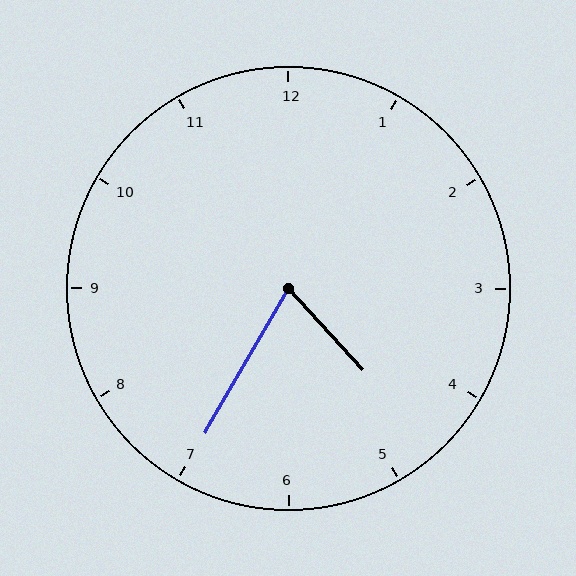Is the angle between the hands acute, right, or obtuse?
It is acute.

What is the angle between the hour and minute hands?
Approximately 72 degrees.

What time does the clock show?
4:35.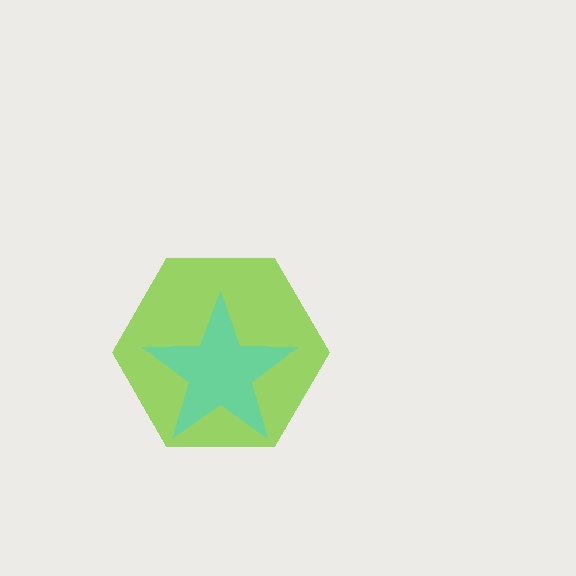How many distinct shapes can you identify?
There are 2 distinct shapes: a lime hexagon, a cyan star.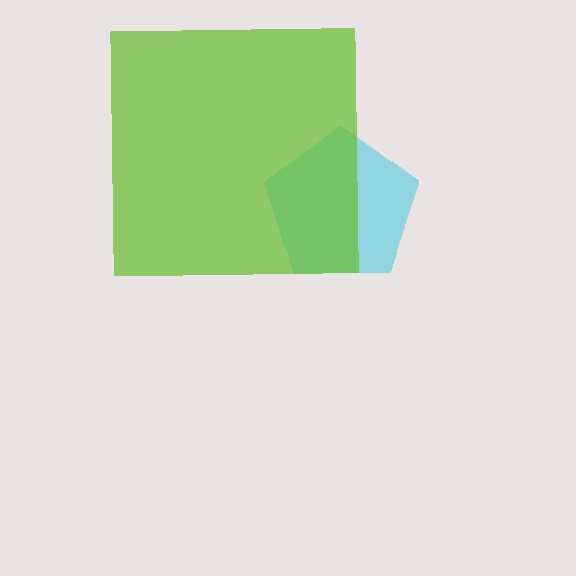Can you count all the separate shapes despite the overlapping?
Yes, there are 2 separate shapes.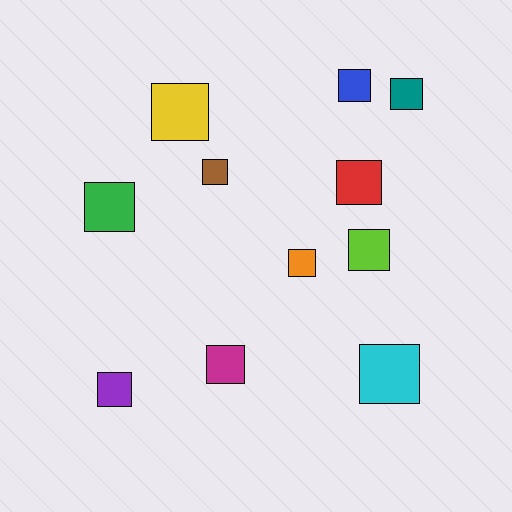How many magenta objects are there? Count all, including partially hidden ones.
There is 1 magenta object.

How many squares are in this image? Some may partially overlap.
There are 11 squares.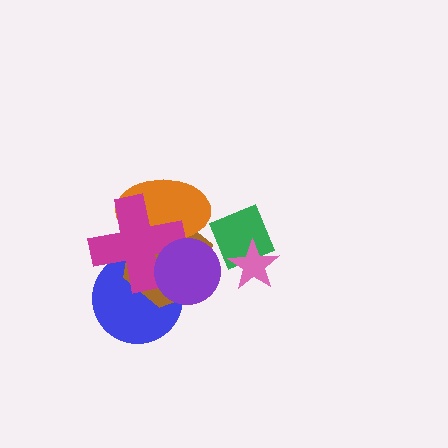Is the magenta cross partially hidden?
Yes, it is partially covered by another shape.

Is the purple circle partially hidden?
No, no other shape covers it.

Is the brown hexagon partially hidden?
Yes, it is partially covered by another shape.